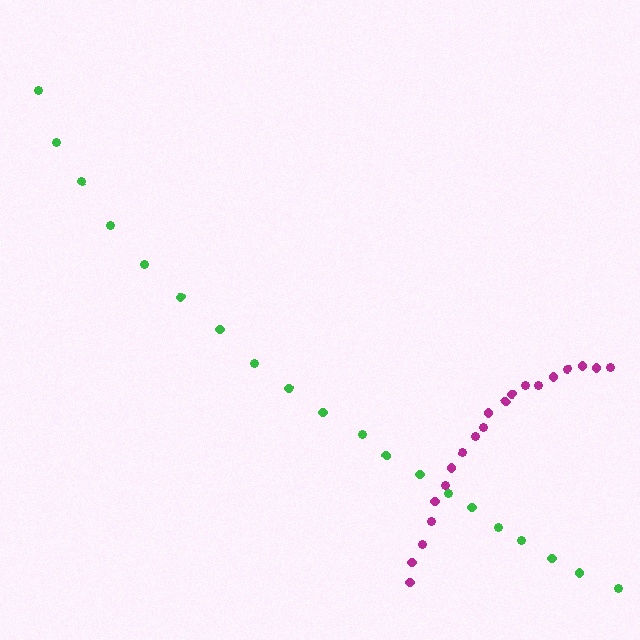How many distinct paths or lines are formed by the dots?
There are 2 distinct paths.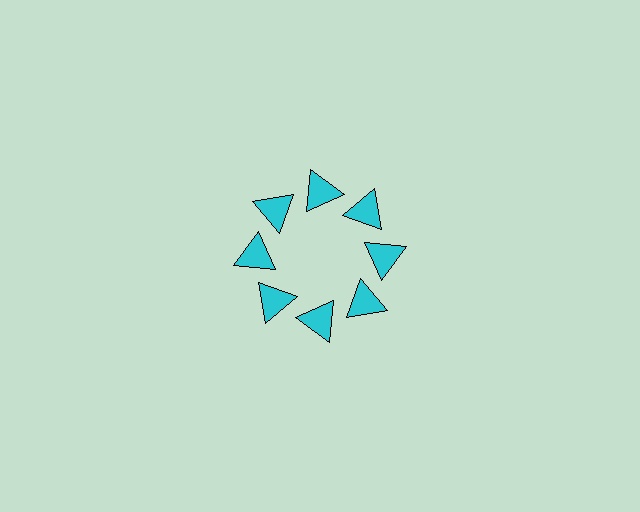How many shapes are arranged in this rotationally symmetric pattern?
There are 8 shapes, arranged in 8 groups of 1.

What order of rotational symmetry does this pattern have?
This pattern has 8-fold rotational symmetry.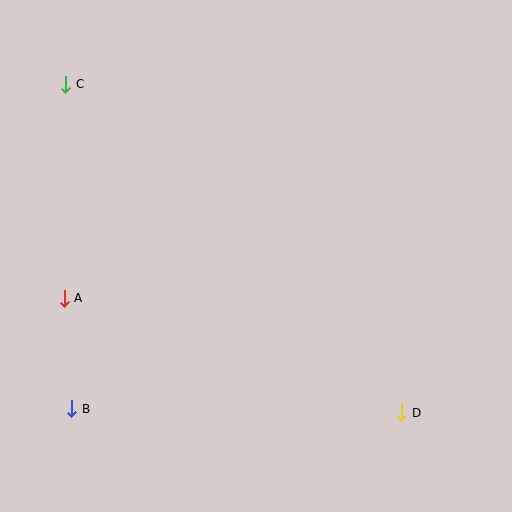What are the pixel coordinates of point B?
Point B is at (72, 409).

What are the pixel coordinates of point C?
Point C is at (66, 84).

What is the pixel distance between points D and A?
The distance between D and A is 357 pixels.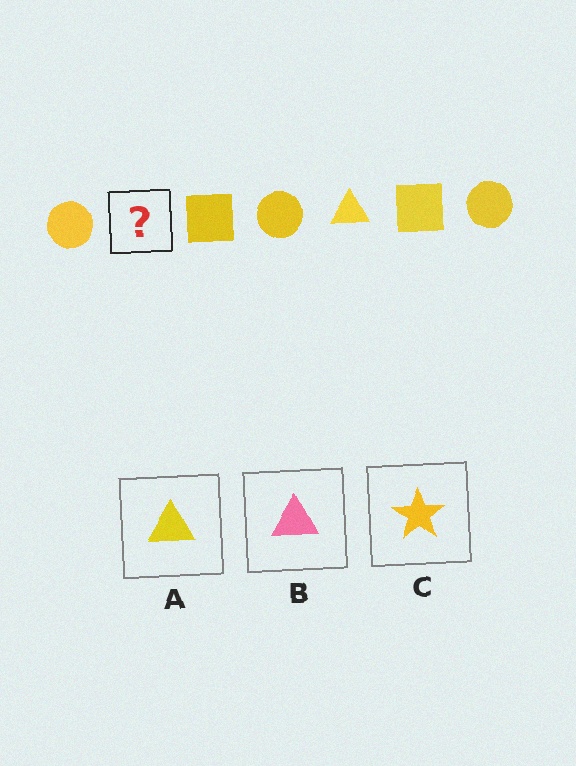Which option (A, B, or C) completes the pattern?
A.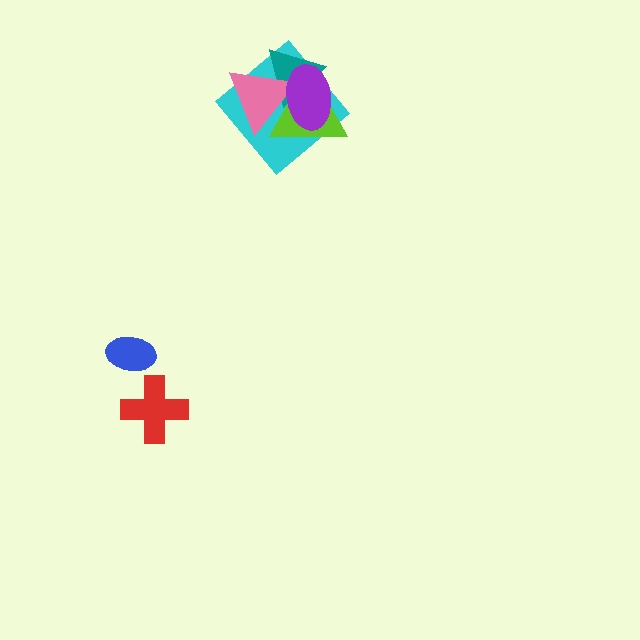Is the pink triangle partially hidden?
Yes, it is partially covered by another shape.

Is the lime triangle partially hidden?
Yes, it is partially covered by another shape.